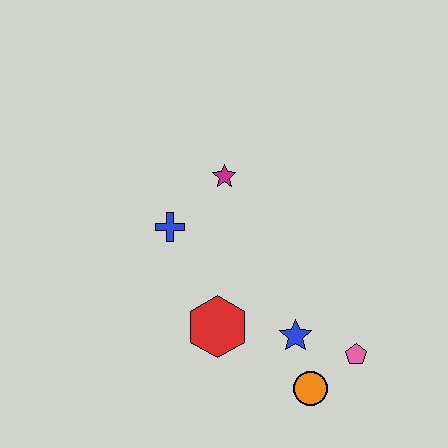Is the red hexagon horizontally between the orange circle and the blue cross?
Yes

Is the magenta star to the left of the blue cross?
No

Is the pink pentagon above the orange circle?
Yes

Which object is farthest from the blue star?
The magenta star is farthest from the blue star.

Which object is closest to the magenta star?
The blue cross is closest to the magenta star.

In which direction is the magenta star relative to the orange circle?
The magenta star is above the orange circle.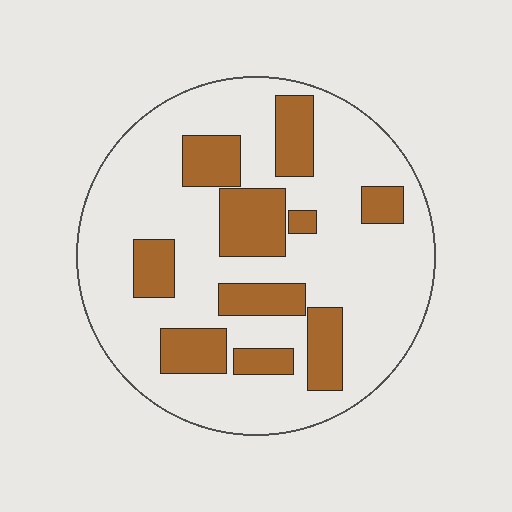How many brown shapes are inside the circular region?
10.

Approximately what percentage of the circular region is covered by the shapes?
Approximately 25%.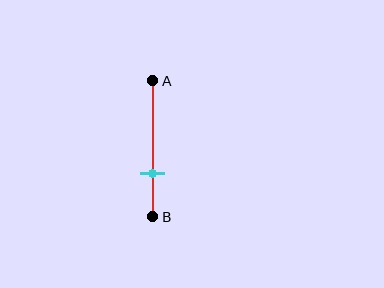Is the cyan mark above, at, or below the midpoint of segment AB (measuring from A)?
The cyan mark is below the midpoint of segment AB.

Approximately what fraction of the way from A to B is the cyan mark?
The cyan mark is approximately 70% of the way from A to B.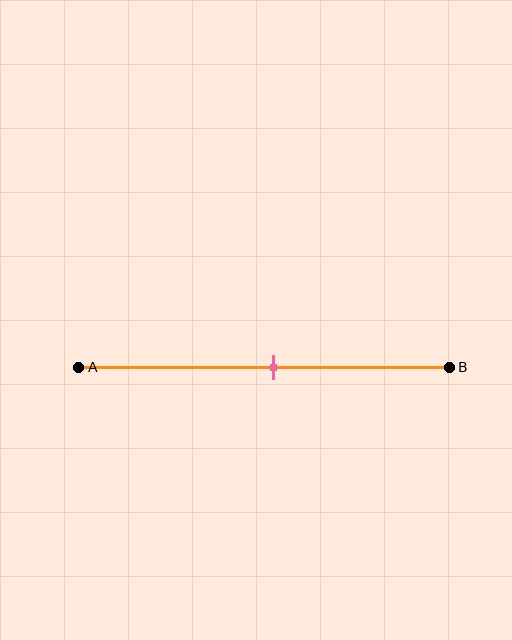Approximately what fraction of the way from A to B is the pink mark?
The pink mark is approximately 50% of the way from A to B.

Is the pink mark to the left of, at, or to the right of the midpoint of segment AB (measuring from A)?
The pink mark is approximately at the midpoint of segment AB.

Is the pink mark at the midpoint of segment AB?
Yes, the mark is approximately at the midpoint.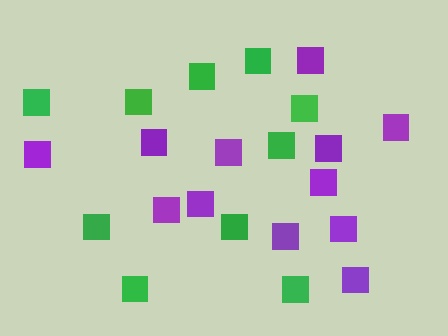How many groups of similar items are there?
There are 2 groups: one group of green squares (10) and one group of purple squares (12).